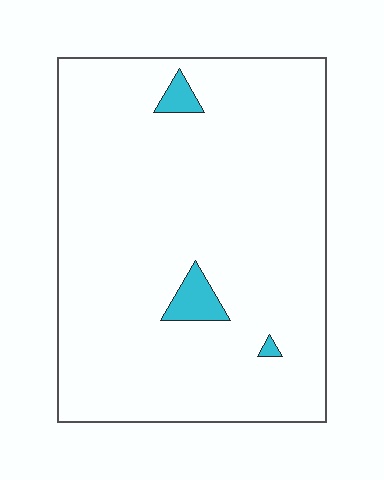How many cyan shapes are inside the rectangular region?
3.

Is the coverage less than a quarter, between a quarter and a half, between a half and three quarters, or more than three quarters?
Less than a quarter.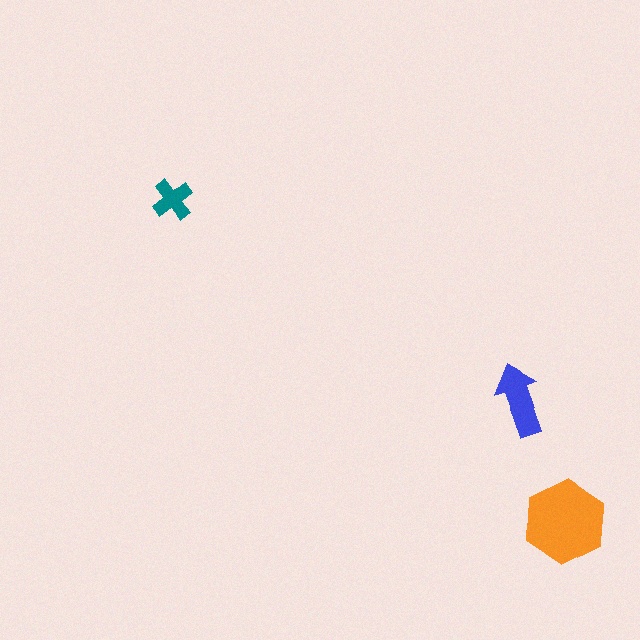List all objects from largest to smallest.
The orange hexagon, the blue arrow, the teal cross.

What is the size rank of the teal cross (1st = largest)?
3rd.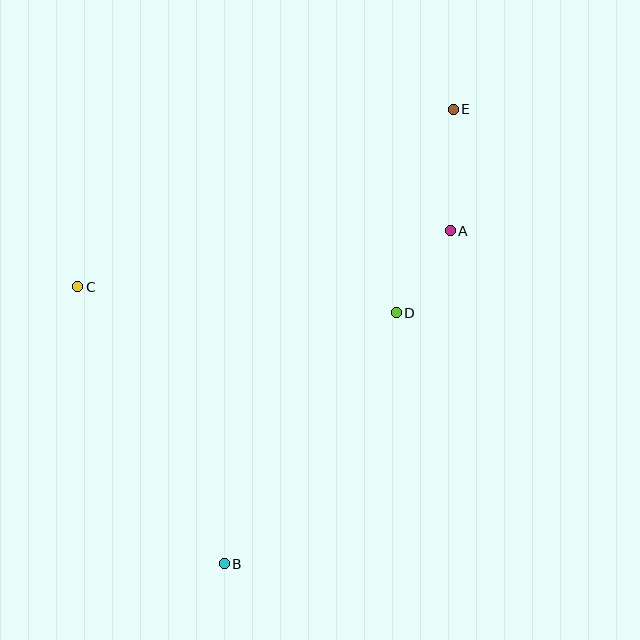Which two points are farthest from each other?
Points B and E are farthest from each other.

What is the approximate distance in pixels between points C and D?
The distance between C and D is approximately 319 pixels.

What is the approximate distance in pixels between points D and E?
The distance between D and E is approximately 211 pixels.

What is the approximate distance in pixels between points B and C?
The distance between B and C is approximately 313 pixels.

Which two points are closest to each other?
Points A and D are closest to each other.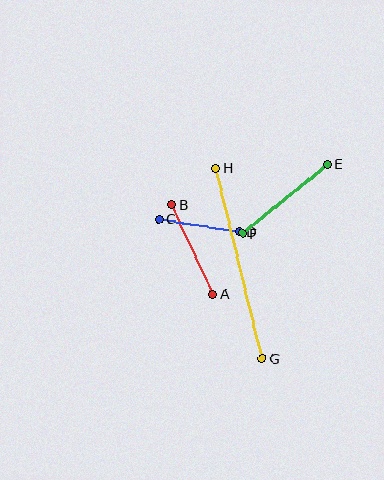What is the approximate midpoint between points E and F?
The midpoint is at approximately (285, 199) pixels.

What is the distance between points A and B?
The distance is approximately 98 pixels.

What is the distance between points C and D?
The distance is approximately 81 pixels.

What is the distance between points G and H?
The distance is approximately 196 pixels.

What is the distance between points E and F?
The distance is approximately 110 pixels.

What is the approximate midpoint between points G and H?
The midpoint is at approximately (239, 263) pixels.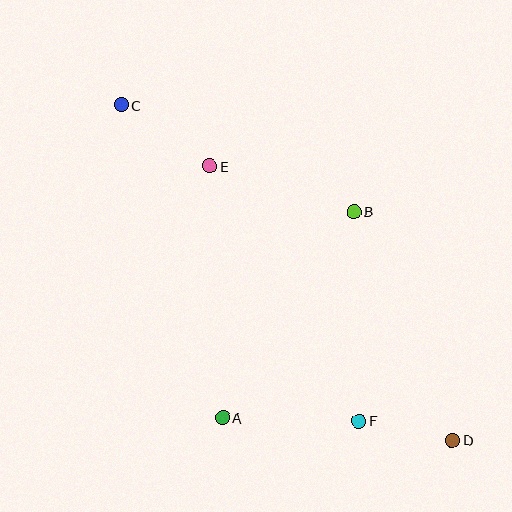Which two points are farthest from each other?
Points C and D are farthest from each other.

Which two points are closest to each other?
Points D and F are closest to each other.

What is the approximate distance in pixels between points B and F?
The distance between B and F is approximately 209 pixels.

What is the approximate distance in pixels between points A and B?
The distance between A and B is approximately 244 pixels.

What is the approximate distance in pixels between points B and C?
The distance between B and C is approximately 255 pixels.